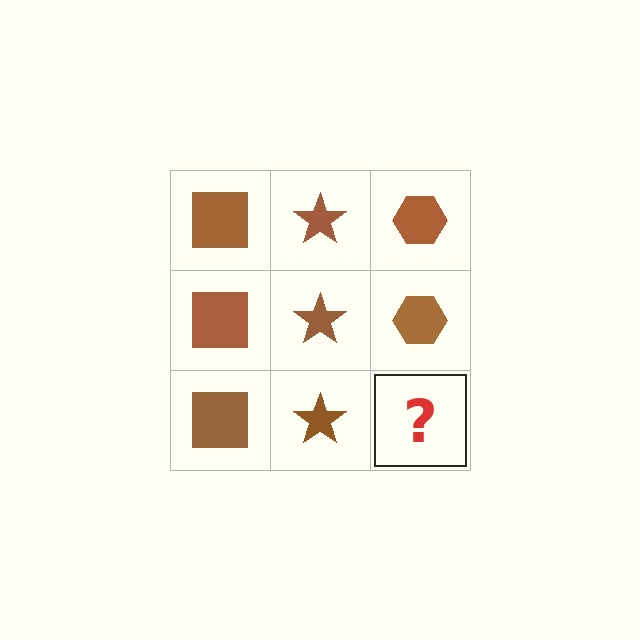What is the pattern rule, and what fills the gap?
The rule is that each column has a consistent shape. The gap should be filled with a brown hexagon.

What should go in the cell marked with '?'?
The missing cell should contain a brown hexagon.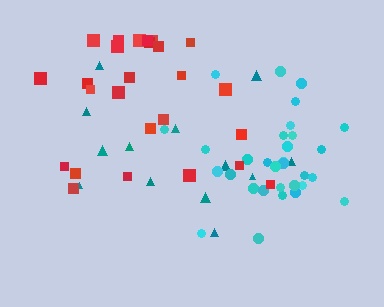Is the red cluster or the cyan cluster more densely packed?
Cyan.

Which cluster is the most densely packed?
Cyan.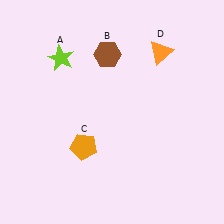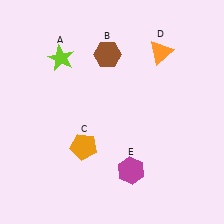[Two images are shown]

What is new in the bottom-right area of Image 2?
A magenta hexagon (E) was added in the bottom-right area of Image 2.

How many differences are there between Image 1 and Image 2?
There is 1 difference between the two images.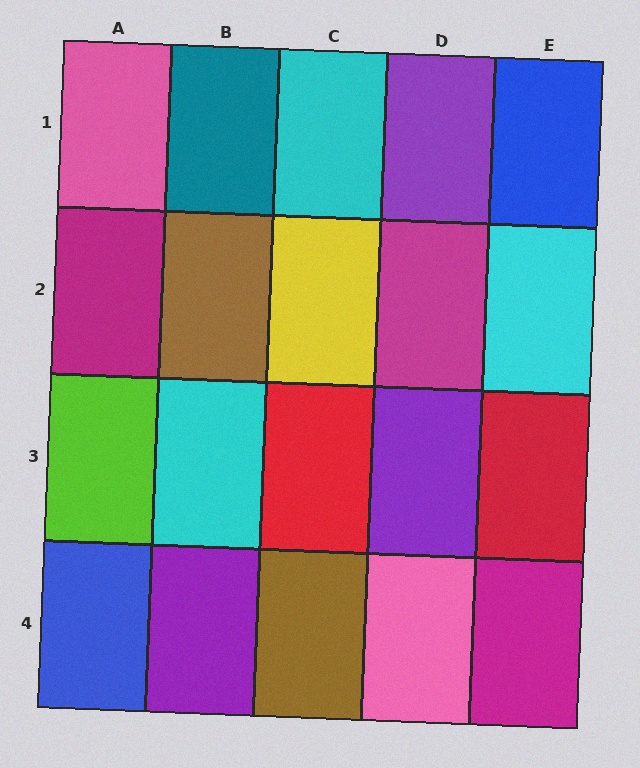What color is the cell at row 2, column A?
Magenta.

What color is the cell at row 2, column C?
Yellow.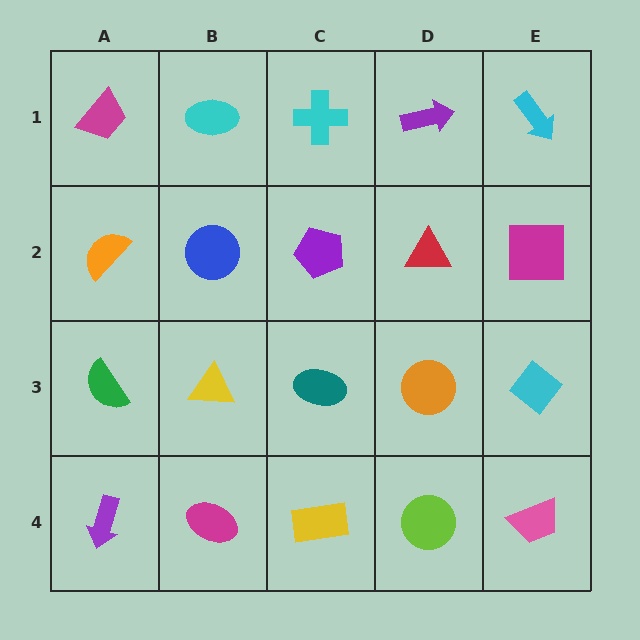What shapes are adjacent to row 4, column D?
An orange circle (row 3, column D), a yellow rectangle (row 4, column C), a pink trapezoid (row 4, column E).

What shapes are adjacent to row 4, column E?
A cyan diamond (row 3, column E), a lime circle (row 4, column D).